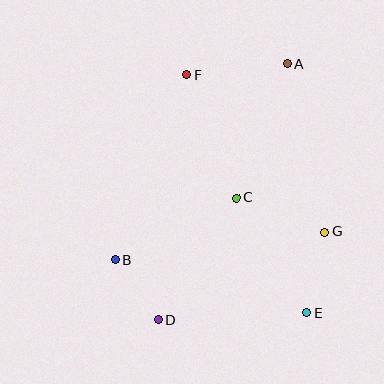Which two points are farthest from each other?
Points A and D are farthest from each other.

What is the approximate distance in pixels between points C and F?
The distance between C and F is approximately 133 pixels.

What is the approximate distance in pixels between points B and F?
The distance between B and F is approximately 198 pixels.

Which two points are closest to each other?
Points B and D are closest to each other.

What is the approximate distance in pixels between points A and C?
The distance between A and C is approximately 143 pixels.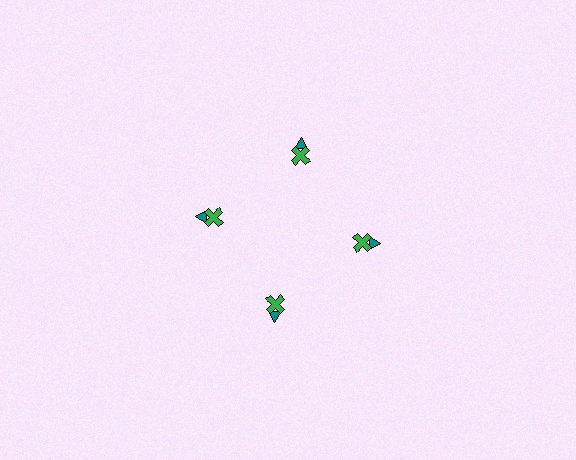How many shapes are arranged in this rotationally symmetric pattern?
There are 8 shapes, arranged in 4 groups of 2.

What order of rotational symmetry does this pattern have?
This pattern has 4-fold rotational symmetry.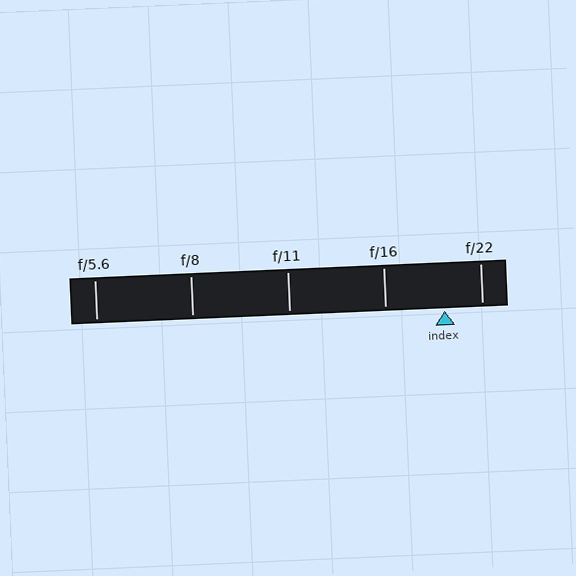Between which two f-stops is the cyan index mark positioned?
The index mark is between f/16 and f/22.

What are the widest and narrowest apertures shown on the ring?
The widest aperture shown is f/5.6 and the narrowest is f/22.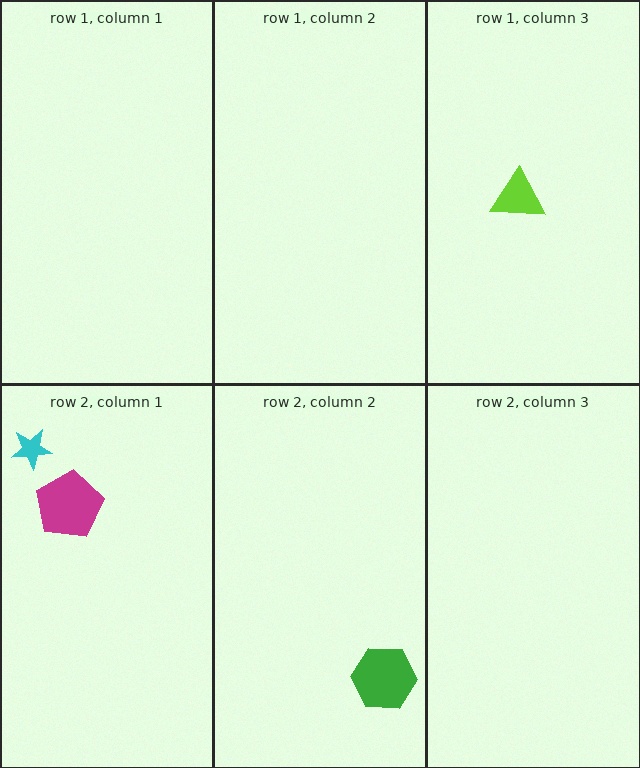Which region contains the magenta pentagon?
The row 2, column 1 region.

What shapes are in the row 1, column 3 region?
The lime triangle.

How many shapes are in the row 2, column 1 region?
2.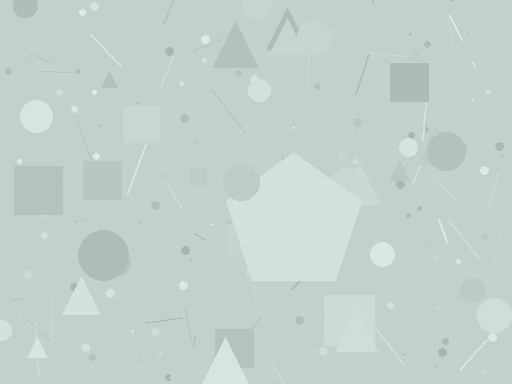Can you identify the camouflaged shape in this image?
The camouflaged shape is a pentagon.